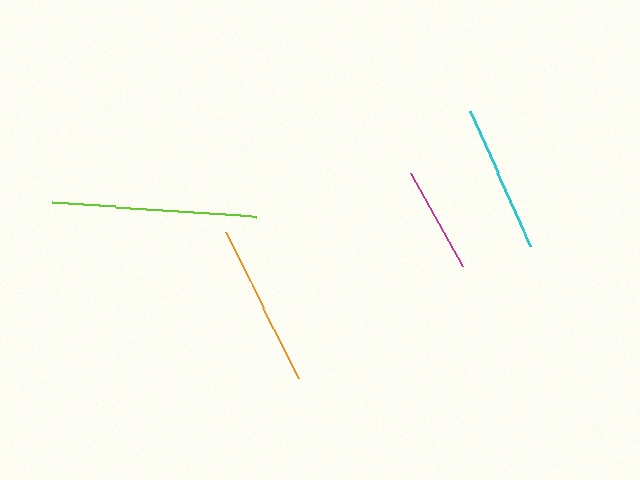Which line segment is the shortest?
The magenta line is the shortest at approximately 106 pixels.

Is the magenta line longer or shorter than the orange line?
The orange line is longer than the magenta line.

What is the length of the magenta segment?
The magenta segment is approximately 106 pixels long.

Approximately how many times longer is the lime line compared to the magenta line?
The lime line is approximately 1.9 times the length of the magenta line.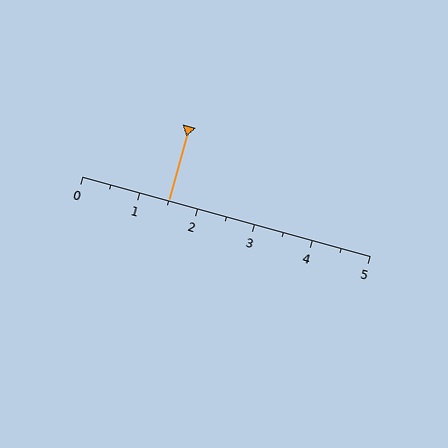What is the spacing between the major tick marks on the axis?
The major ticks are spaced 1 apart.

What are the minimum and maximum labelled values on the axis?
The axis runs from 0 to 5.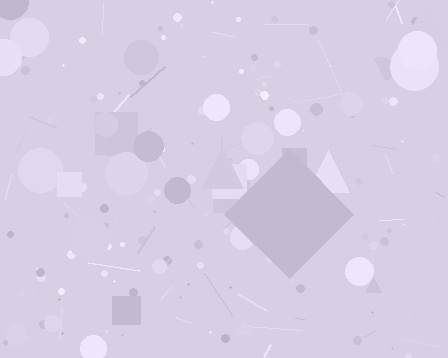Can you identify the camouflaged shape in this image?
The camouflaged shape is a diamond.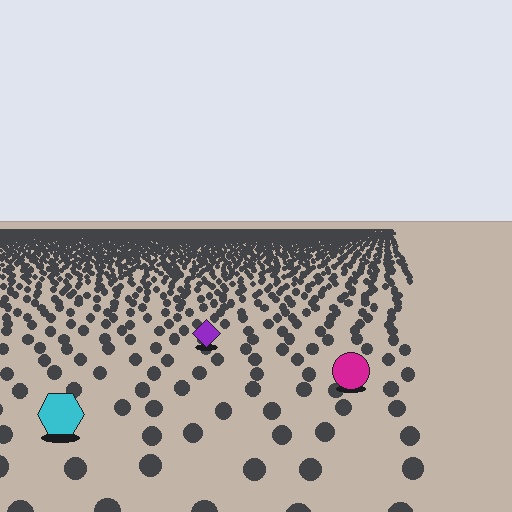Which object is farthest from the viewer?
The purple diamond is farthest from the viewer. It appears smaller and the ground texture around it is denser.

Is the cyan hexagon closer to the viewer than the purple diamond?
Yes. The cyan hexagon is closer — you can tell from the texture gradient: the ground texture is coarser near it.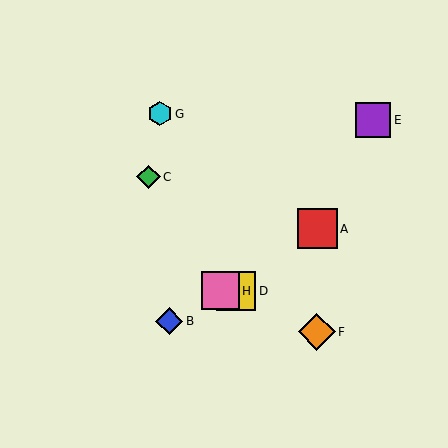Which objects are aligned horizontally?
Objects D, H are aligned horizontally.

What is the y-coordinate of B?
Object B is at y≈321.